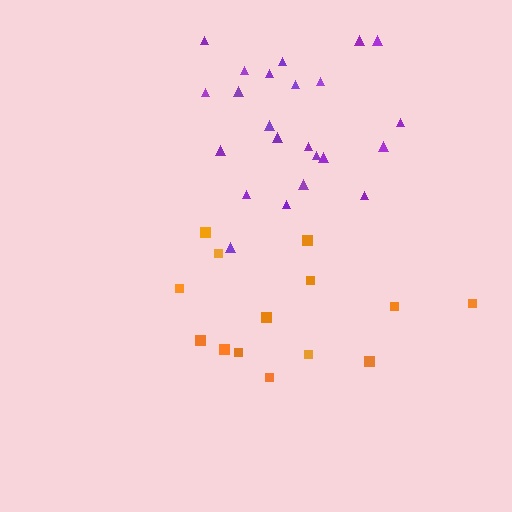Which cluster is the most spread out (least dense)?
Orange.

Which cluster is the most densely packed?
Purple.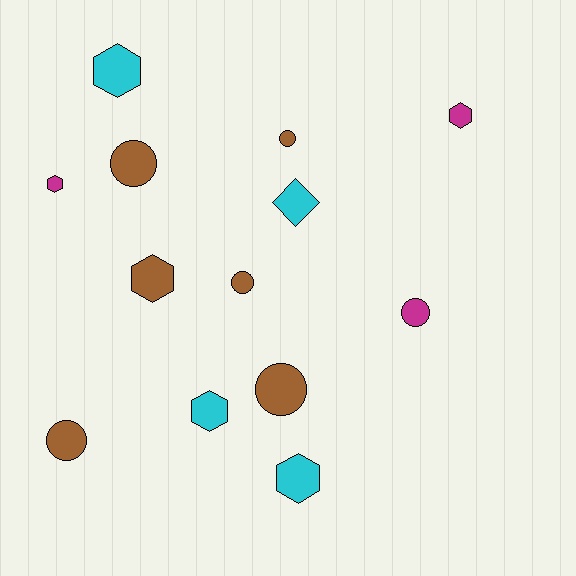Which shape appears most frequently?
Hexagon, with 6 objects.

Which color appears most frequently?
Brown, with 6 objects.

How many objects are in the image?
There are 13 objects.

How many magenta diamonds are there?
There are no magenta diamonds.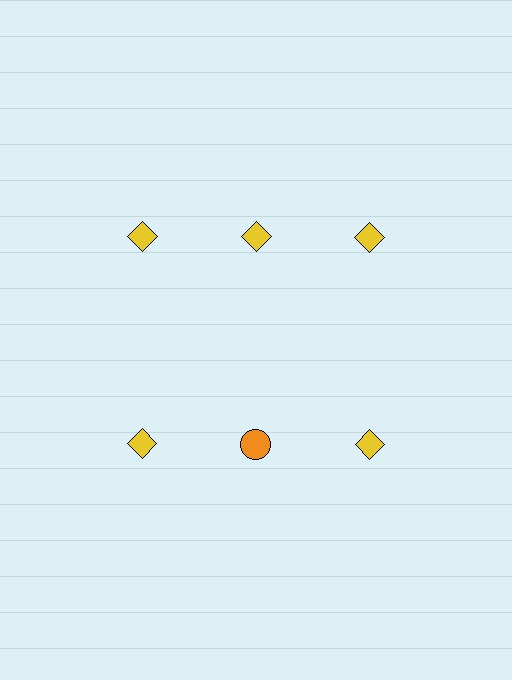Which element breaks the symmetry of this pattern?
The orange circle in the second row, second from left column breaks the symmetry. All other shapes are yellow diamonds.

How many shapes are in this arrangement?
There are 6 shapes arranged in a grid pattern.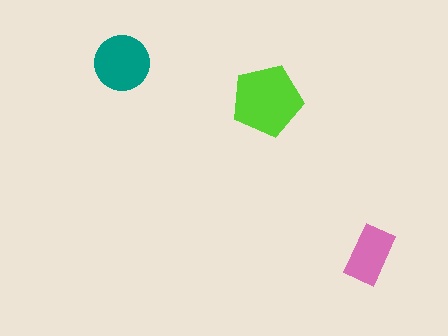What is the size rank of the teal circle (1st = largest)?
2nd.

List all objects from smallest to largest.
The pink rectangle, the teal circle, the lime pentagon.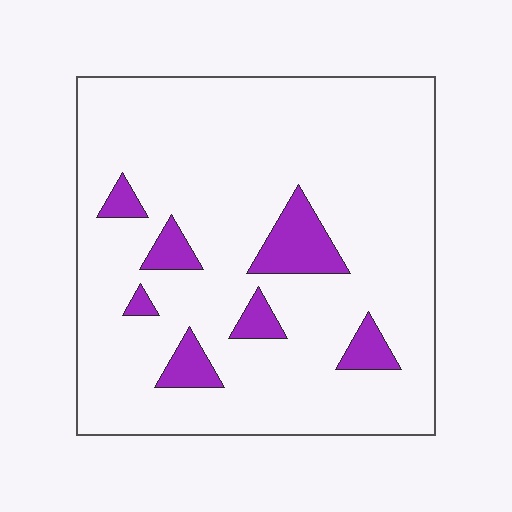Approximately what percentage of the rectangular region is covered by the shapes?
Approximately 10%.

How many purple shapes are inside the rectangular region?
7.